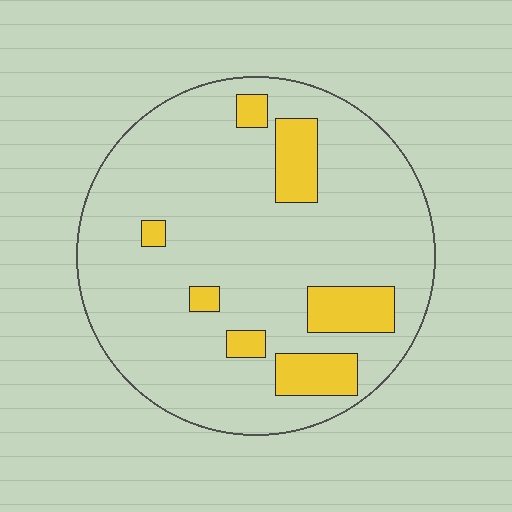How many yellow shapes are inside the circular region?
7.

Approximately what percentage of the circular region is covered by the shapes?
Approximately 15%.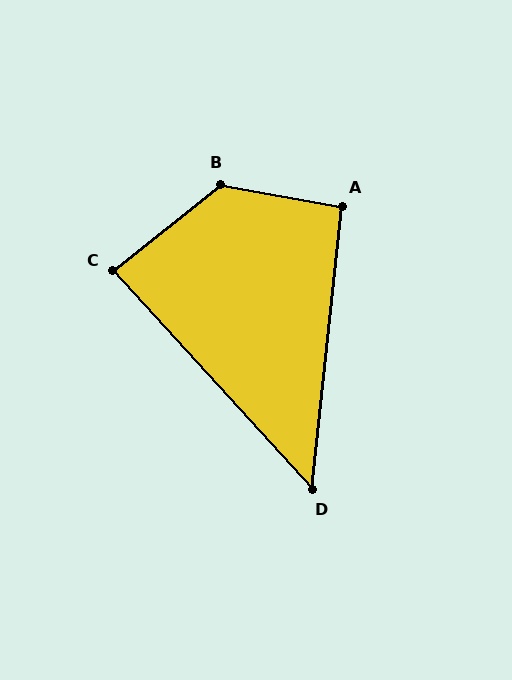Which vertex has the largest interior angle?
B, at approximately 131 degrees.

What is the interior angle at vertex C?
Approximately 86 degrees (approximately right).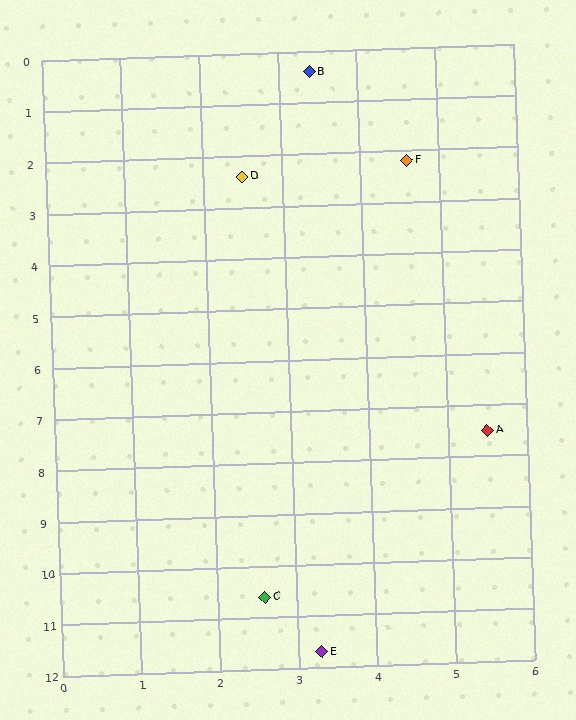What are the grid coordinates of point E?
Point E is at approximately (3.3, 11.7).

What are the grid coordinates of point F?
Point F is at approximately (4.6, 2.2).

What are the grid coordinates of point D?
Point D is at approximately (2.5, 2.4).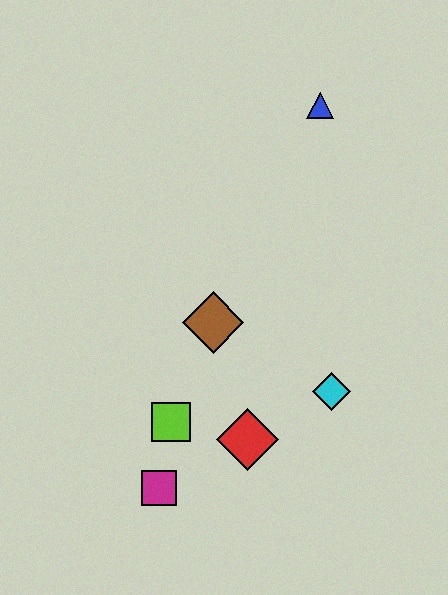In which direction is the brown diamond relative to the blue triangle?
The brown diamond is below the blue triangle.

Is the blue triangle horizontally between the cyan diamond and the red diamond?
Yes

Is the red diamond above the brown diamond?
No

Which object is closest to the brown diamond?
The lime square is closest to the brown diamond.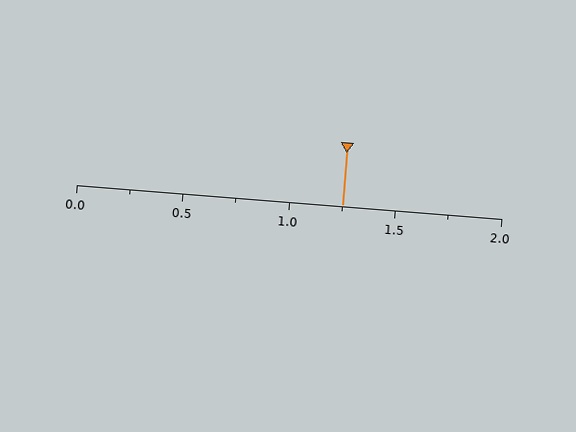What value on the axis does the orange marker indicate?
The marker indicates approximately 1.25.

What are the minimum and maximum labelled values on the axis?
The axis runs from 0.0 to 2.0.